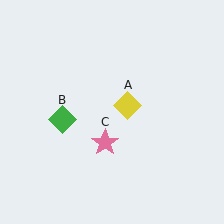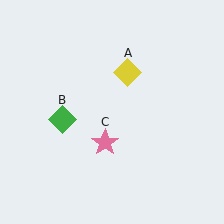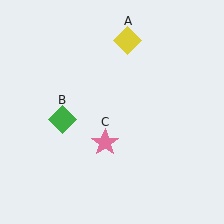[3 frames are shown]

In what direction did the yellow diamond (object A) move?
The yellow diamond (object A) moved up.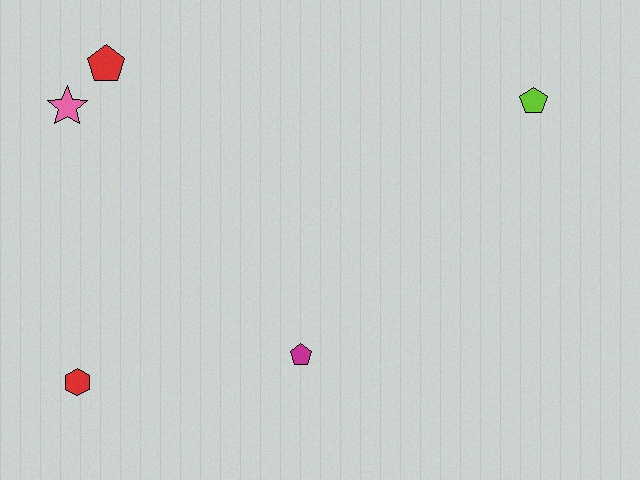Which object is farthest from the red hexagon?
The lime pentagon is farthest from the red hexagon.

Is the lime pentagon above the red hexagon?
Yes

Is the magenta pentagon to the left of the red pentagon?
No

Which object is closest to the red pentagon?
The pink star is closest to the red pentagon.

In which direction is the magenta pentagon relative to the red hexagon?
The magenta pentagon is to the right of the red hexagon.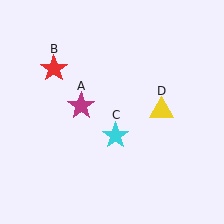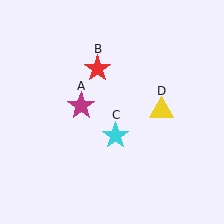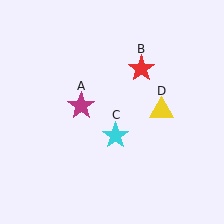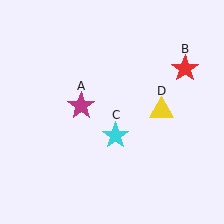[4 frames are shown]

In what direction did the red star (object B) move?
The red star (object B) moved right.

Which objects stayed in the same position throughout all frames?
Magenta star (object A) and cyan star (object C) and yellow triangle (object D) remained stationary.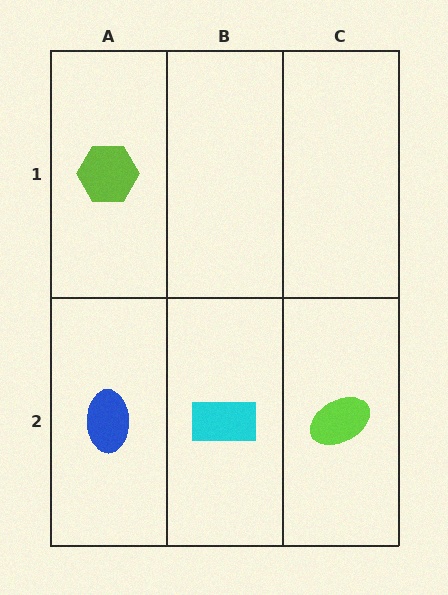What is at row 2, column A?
A blue ellipse.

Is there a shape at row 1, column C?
No, that cell is empty.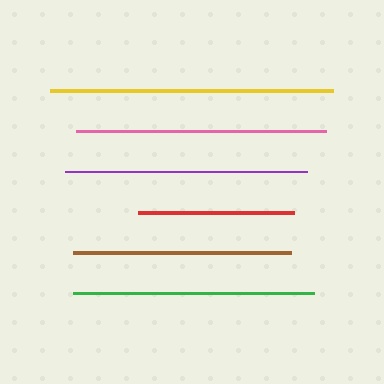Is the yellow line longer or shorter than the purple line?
The yellow line is longer than the purple line.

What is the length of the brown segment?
The brown segment is approximately 218 pixels long.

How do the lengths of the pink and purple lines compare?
The pink and purple lines are approximately the same length.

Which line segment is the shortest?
The red line is the shortest at approximately 156 pixels.